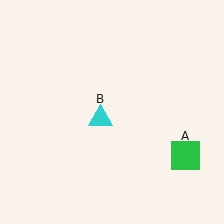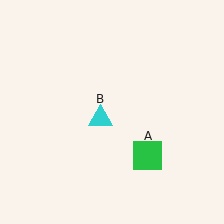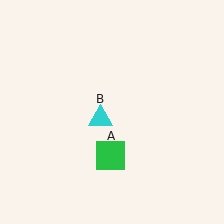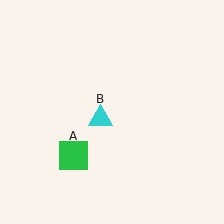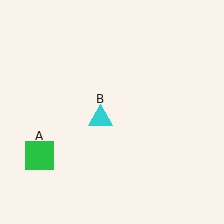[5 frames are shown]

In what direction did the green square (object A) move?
The green square (object A) moved left.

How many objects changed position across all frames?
1 object changed position: green square (object A).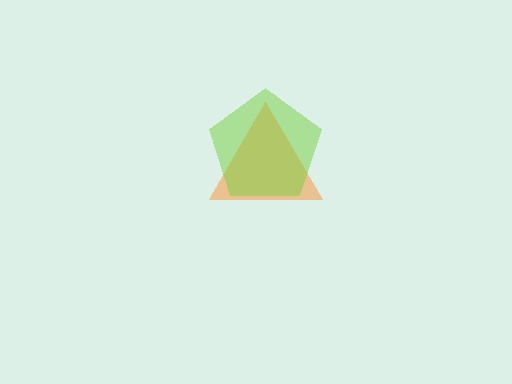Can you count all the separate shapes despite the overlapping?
Yes, there are 2 separate shapes.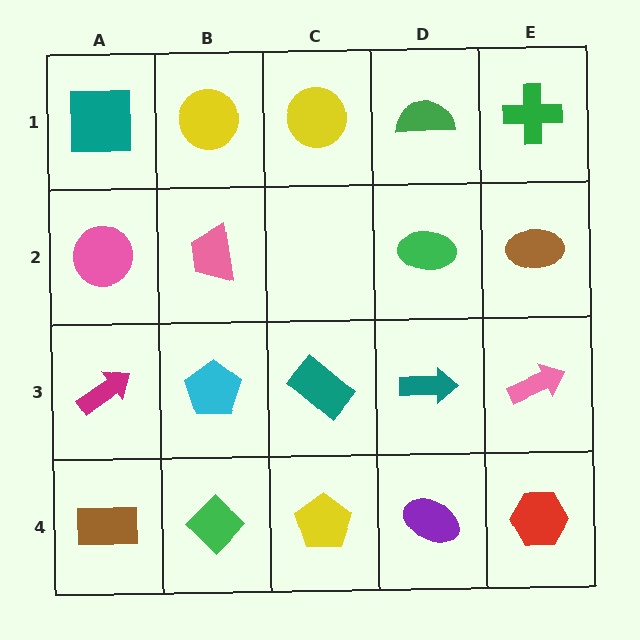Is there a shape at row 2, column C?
No, that cell is empty.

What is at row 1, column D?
A green semicircle.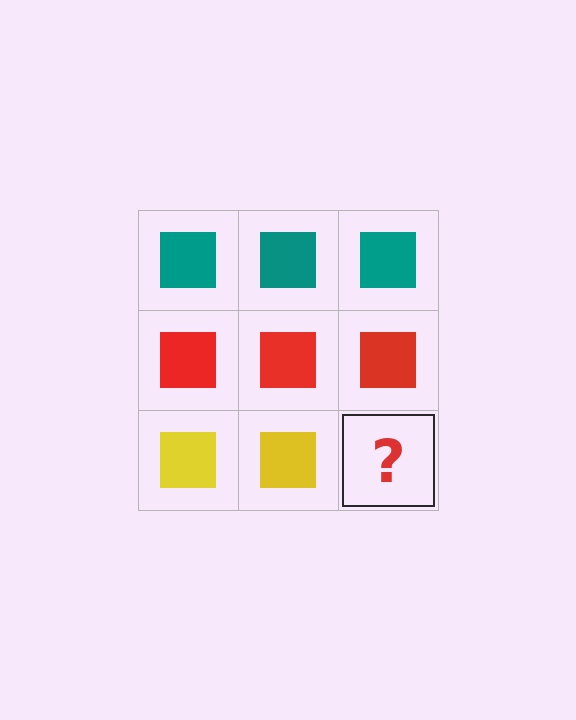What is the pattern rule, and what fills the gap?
The rule is that each row has a consistent color. The gap should be filled with a yellow square.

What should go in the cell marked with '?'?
The missing cell should contain a yellow square.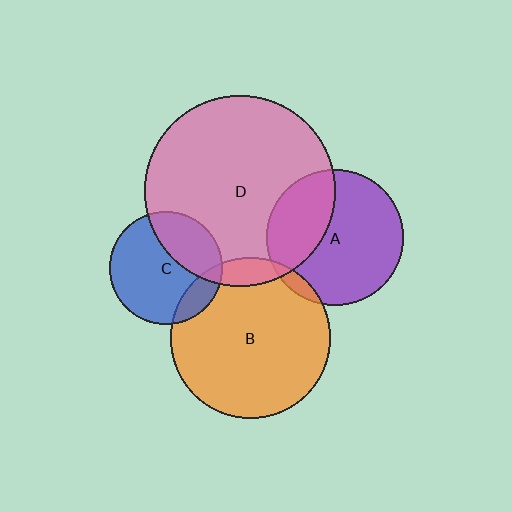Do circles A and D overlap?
Yes.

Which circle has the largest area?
Circle D (pink).